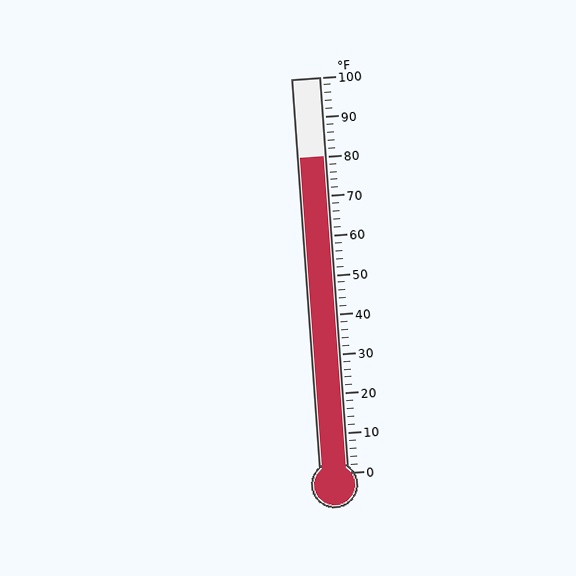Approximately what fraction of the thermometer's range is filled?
The thermometer is filled to approximately 80% of its range.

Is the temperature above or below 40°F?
The temperature is above 40°F.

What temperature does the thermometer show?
The thermometer shows approximately 80°F.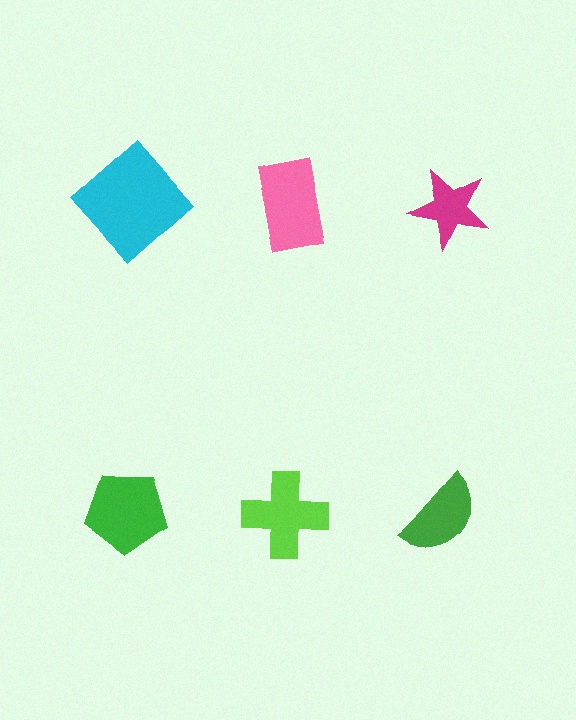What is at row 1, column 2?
A pink rectangle.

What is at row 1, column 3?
A magenta star.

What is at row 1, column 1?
A cyan diamond.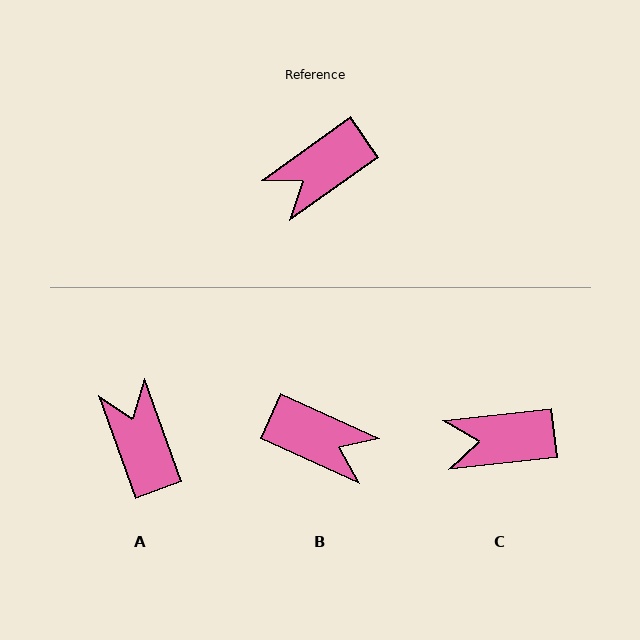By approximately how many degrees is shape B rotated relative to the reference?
Approximately 120 degrees counter-clockwise.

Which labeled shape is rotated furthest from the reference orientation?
B, about 120 degrees away.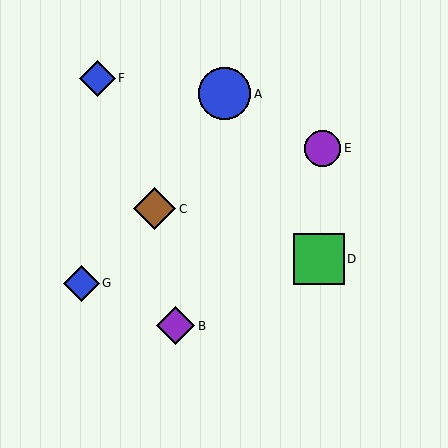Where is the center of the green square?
The center of the green square is at (319, 259).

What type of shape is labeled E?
Shape E is a purple circle.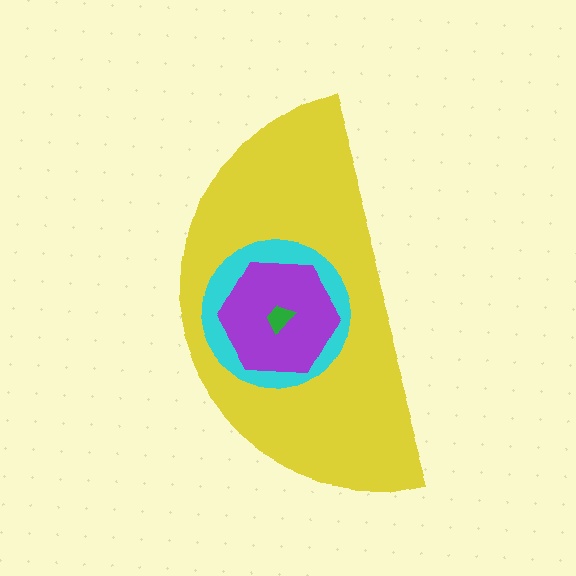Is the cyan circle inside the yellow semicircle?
Yes.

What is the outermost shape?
The yellow semicircle.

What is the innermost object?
The green trapezoid.